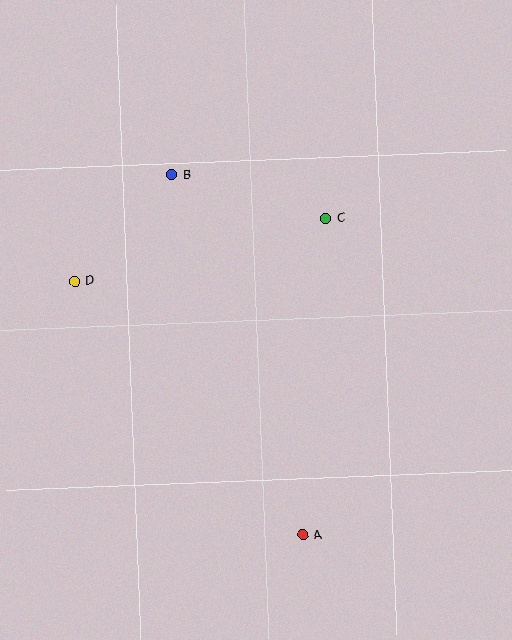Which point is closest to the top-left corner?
Point B is closest to the top-left corner.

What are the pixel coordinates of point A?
Point A is at (303, 535).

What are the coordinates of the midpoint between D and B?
The midpoint between D and B is at (123, 228).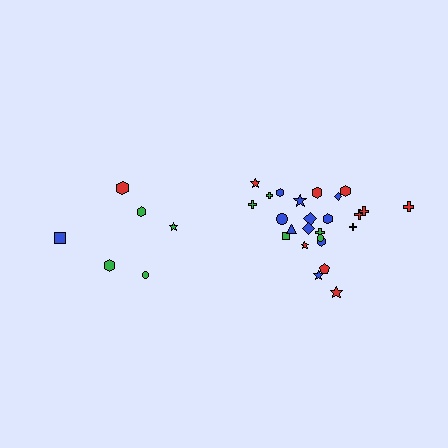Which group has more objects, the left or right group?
The right group.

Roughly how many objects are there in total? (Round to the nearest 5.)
Roughly 30 objects in total.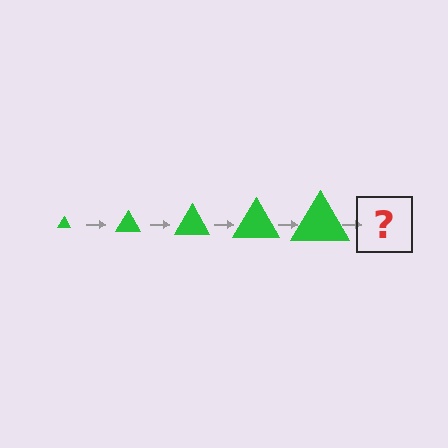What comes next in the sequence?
The next element should be a green triangle, larger than the previous one.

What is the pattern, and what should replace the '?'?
The pattern is that the triangle gets progressively larger each step. The '?' should be a green triangle, larger than the previous one.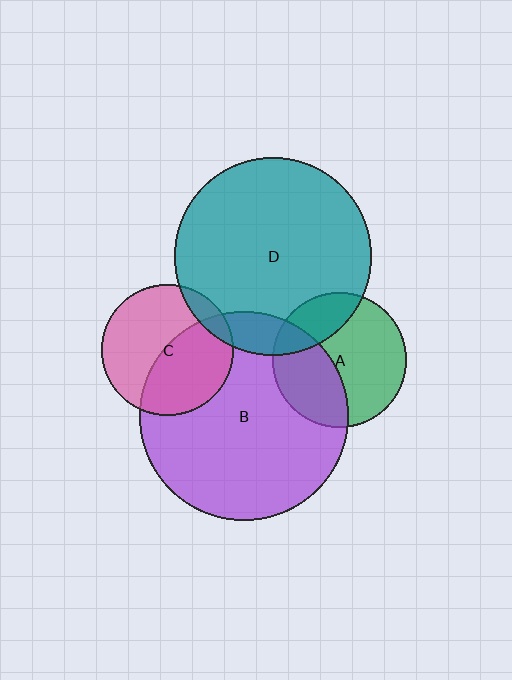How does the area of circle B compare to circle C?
Approximately 2.5 times.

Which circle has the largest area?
Circle B (purple).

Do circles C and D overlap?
Yes.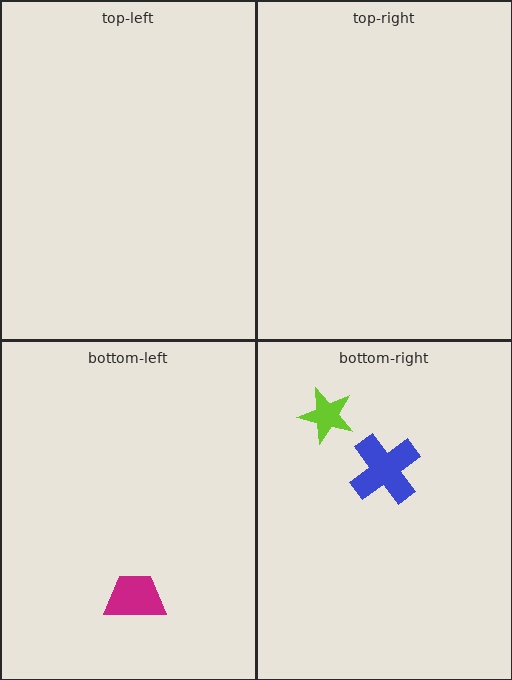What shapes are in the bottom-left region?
The magenta trapezoid.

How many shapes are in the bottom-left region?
1.